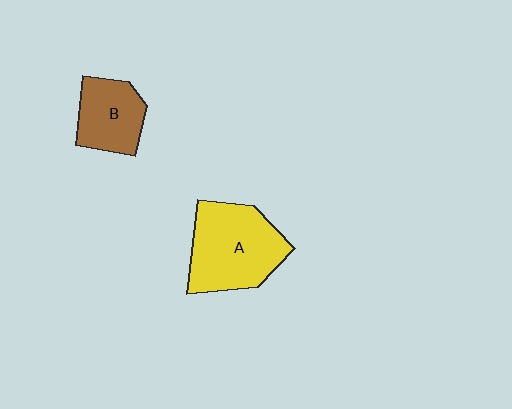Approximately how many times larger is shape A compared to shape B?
Approximately 1.6 times.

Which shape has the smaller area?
Shape B (brown).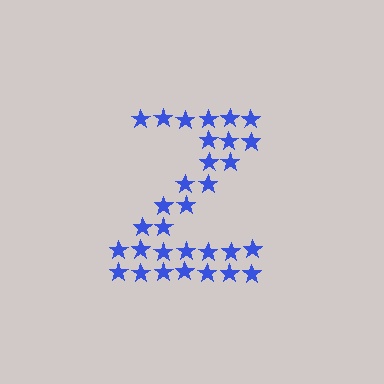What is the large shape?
The large shape is the letter Z.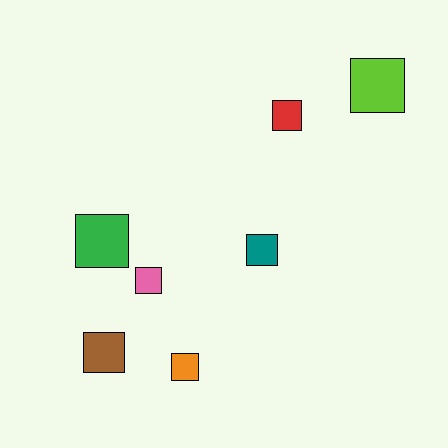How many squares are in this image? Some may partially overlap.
There are 7 squares.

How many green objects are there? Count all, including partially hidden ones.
There is 1 green object.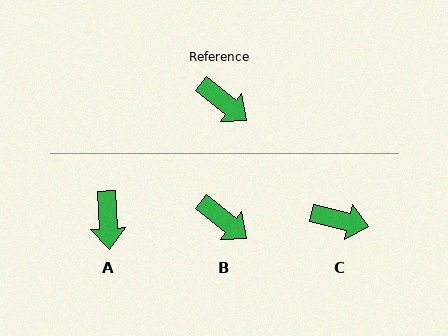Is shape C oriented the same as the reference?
No, it is off by about 25 degrees.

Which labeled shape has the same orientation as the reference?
B.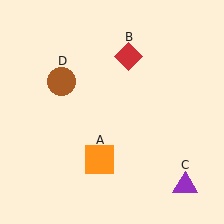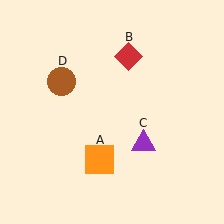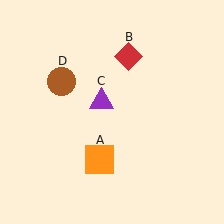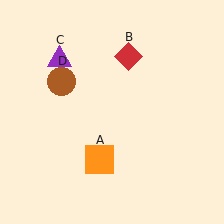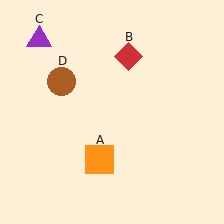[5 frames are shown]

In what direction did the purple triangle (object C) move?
The purple triangle (object C) moved up and to the left.